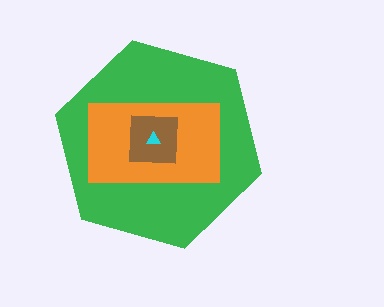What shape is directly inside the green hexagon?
The orange rectangle.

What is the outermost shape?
The green hexagon.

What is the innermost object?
The cyan triangle.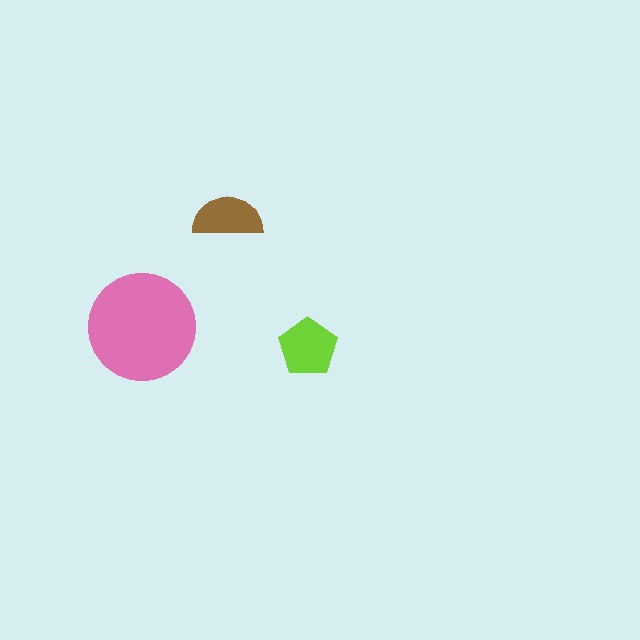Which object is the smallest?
The brown semicircle.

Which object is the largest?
The pink circle.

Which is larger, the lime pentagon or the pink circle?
The pink circle.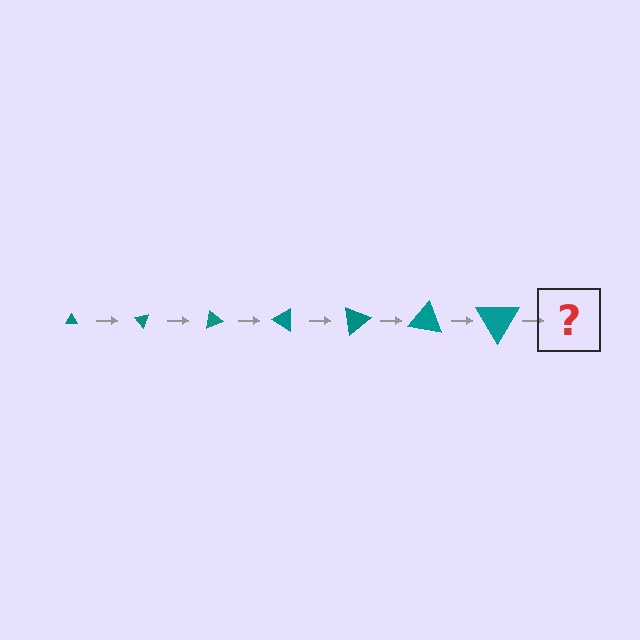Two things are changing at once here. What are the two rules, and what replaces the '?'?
The two rules are that the triangle grows larger each step and it rotates 50 degrees each step. The '?' should be a triangle, larger than the previous one and rotated 350 degrees from the start.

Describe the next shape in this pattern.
It should be a triangle, larger than the previous one and rotated 350 degrees from the start.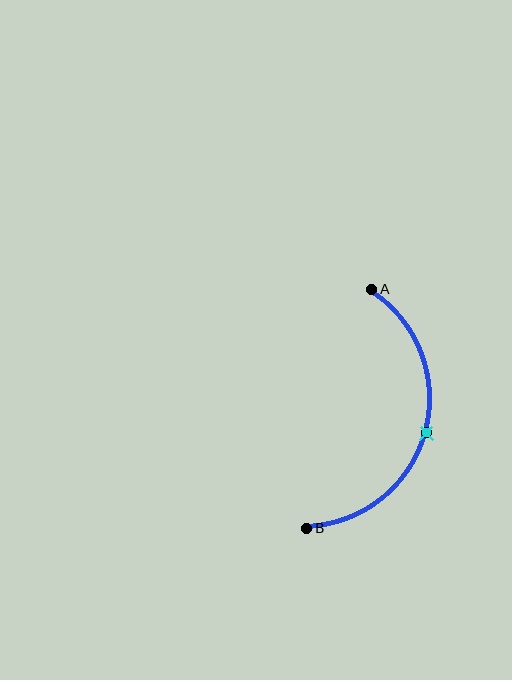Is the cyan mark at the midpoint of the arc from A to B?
Yes. The cyan mark lies on the arc at equal arc-length from both A and B — it is the arc midpoint.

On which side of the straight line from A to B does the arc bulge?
The arc bulges to the right of the straight line connecting A and B.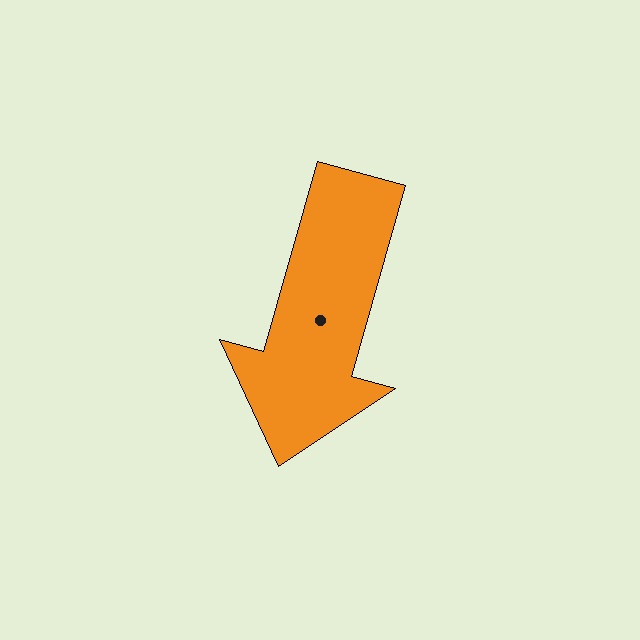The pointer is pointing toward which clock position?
Roughly 7 o'clock.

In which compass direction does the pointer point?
South.